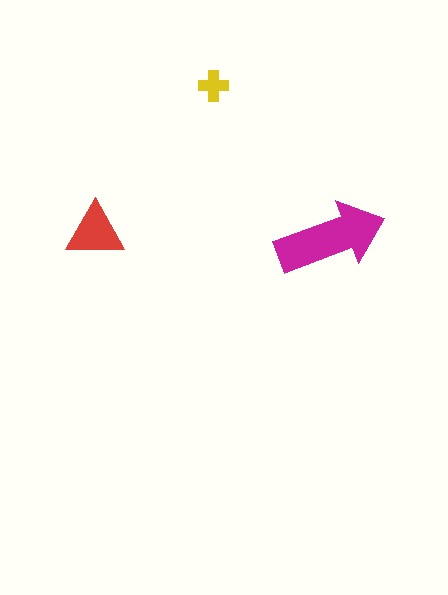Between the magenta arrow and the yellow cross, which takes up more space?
The magenta arrow.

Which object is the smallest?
The yellow cross.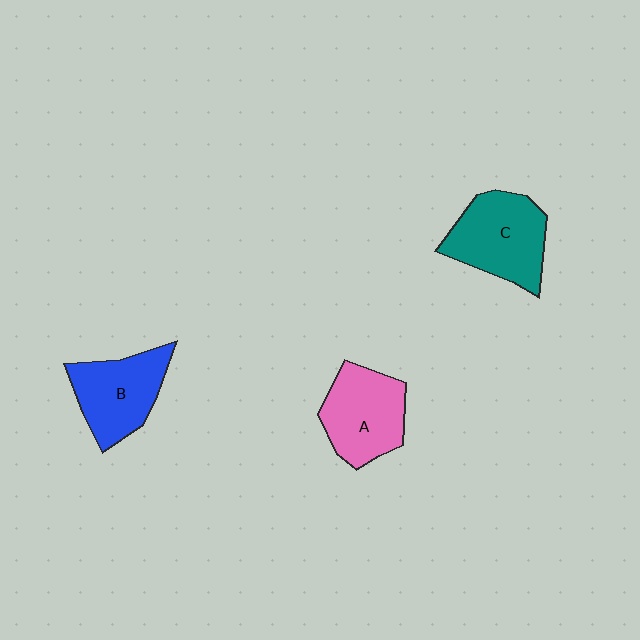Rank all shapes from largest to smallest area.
From largest to smallest: C (teal), A (pink), B (blue).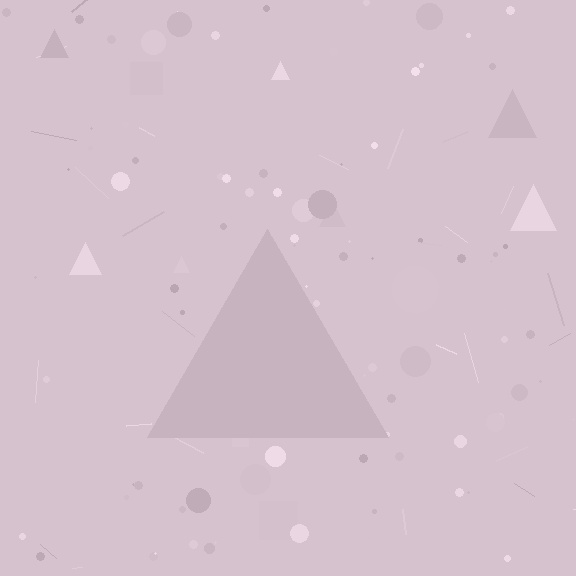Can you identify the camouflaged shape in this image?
The camouflaged shape is a triangle.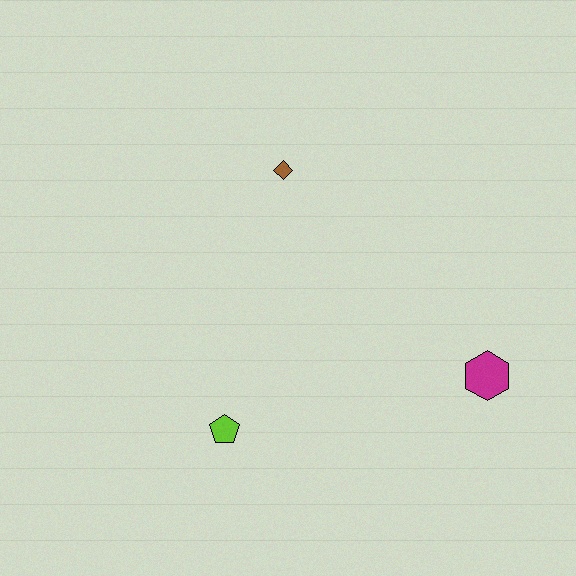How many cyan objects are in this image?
There are no cyan objects.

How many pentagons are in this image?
There is 1 pentagon.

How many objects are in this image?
There are 3 objects.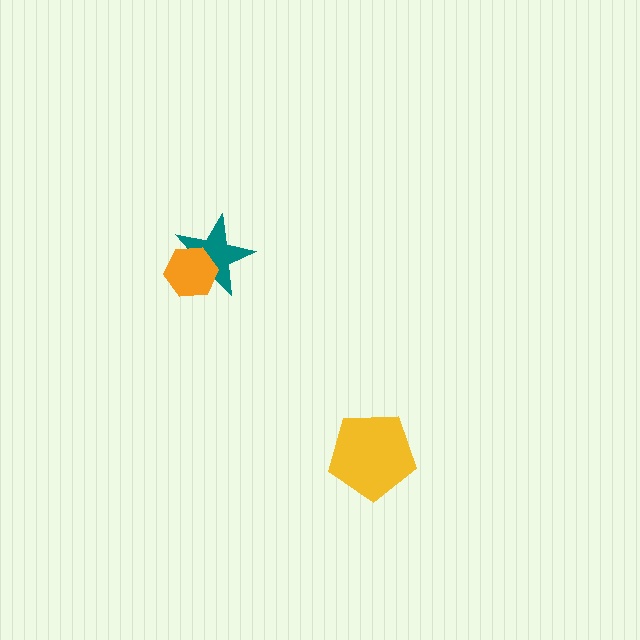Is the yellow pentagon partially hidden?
No, no other shape covers it.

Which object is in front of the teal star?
The orange hexagon is in front of the teal star.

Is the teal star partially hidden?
Yes, it is partially covered by another shape.